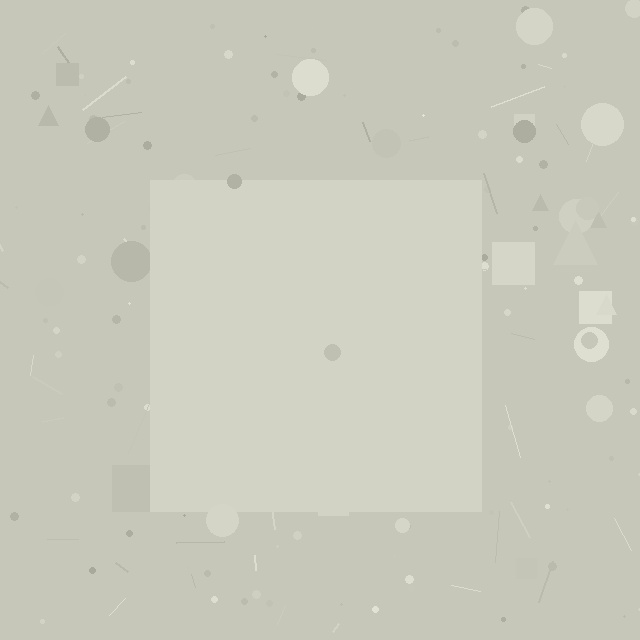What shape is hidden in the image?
A square is hidden in the image.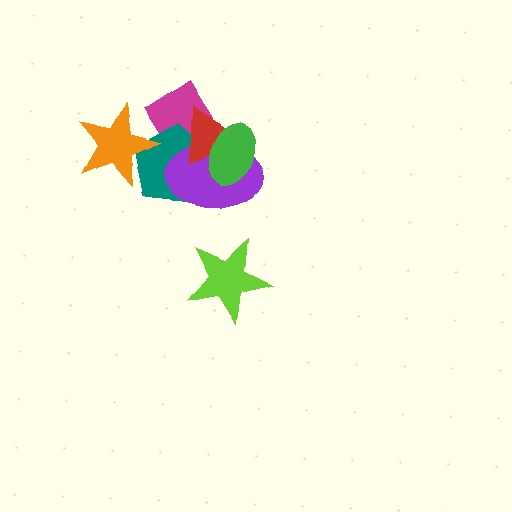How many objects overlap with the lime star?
0 objects overlap with the lime star.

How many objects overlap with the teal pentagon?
5 objects overlap with the teal pentagon.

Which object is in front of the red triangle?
The green ellipse is in front of the red triangle.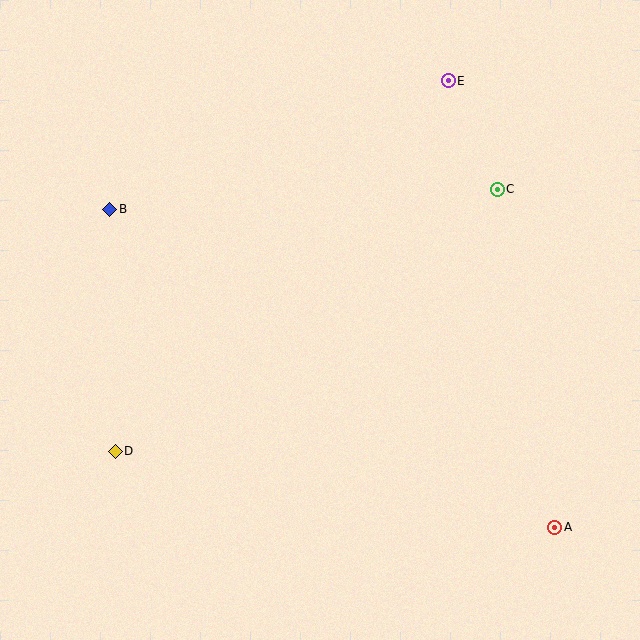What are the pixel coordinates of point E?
Point E is at (448, 81).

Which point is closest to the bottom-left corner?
Point D is closest to the bottom-left corner.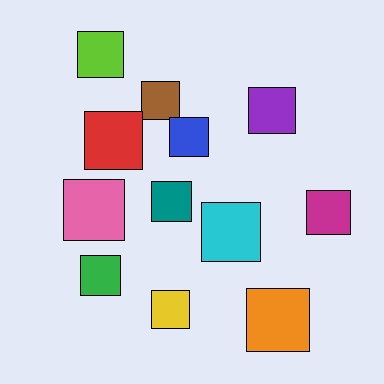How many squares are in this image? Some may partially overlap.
There are 12 squares.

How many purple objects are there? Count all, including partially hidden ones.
There is 1 purple object.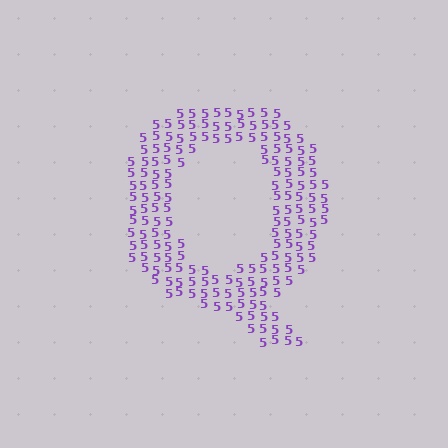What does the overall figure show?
The overall figure shows the letter Q.